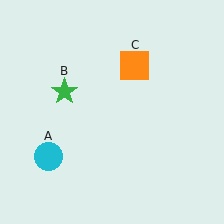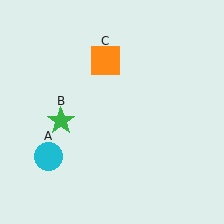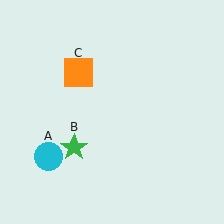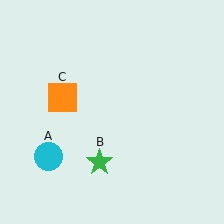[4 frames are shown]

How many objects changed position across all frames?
2 objects changed position: green star (object B), orange square (object C).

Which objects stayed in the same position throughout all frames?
Cyan circle (object A) remained stationary.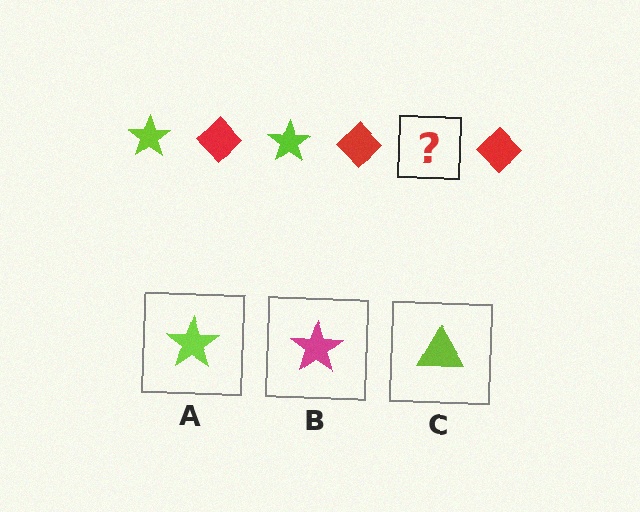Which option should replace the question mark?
Option A.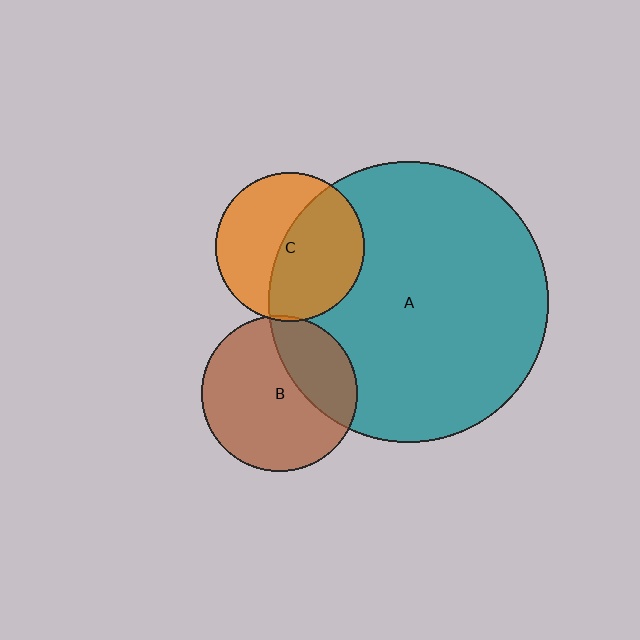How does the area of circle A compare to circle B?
Approximately 3.2 times.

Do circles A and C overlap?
Yes.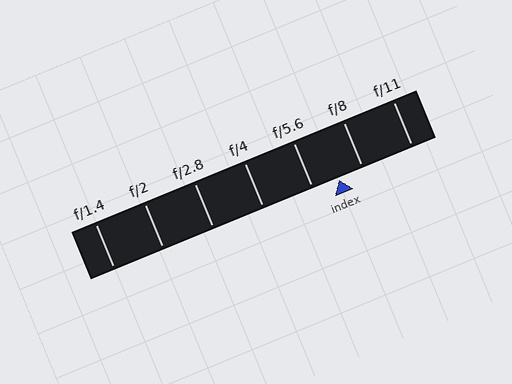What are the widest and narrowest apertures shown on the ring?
The widest aperture shown is f/1.4 and the narrowest is f/11.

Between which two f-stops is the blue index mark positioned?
The index mark is between f/5.6 and f/8.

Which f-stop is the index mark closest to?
The index mark is closest to f/8.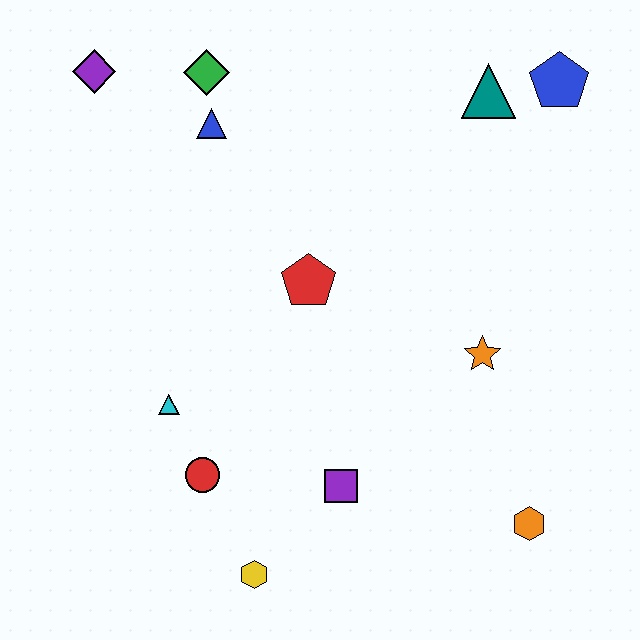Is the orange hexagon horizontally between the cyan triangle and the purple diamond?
No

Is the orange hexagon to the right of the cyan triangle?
Yes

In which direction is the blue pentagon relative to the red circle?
The blue pentagon is above the red circle.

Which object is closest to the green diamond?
The blue triangle is closest to the green diamond.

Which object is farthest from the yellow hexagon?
The blue pentagon is farthest from the yellow hexagon.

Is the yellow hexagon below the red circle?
Yes